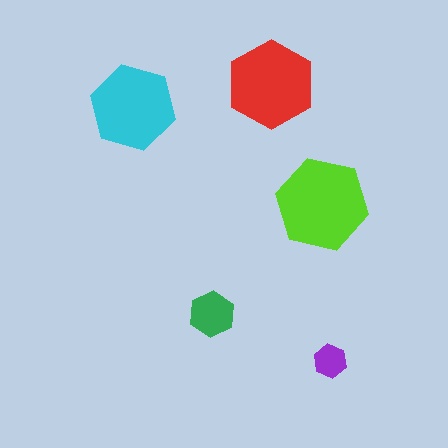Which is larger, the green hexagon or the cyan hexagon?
The cyan one.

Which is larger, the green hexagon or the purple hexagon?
The green one.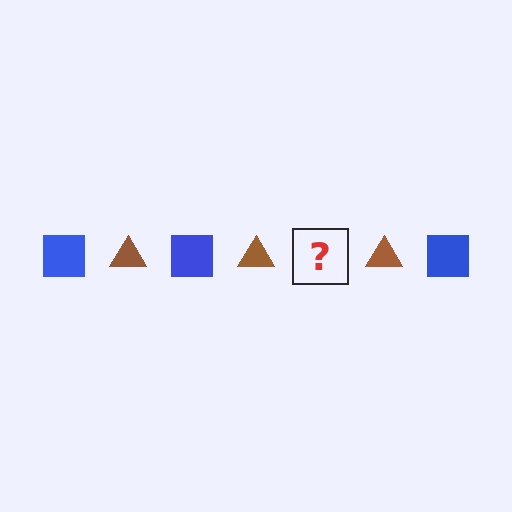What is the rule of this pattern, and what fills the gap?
The rule is that the pattern alternates between blue square and brown triangle. The gap should be filled with a blue square.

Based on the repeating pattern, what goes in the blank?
The blank should be a blue square.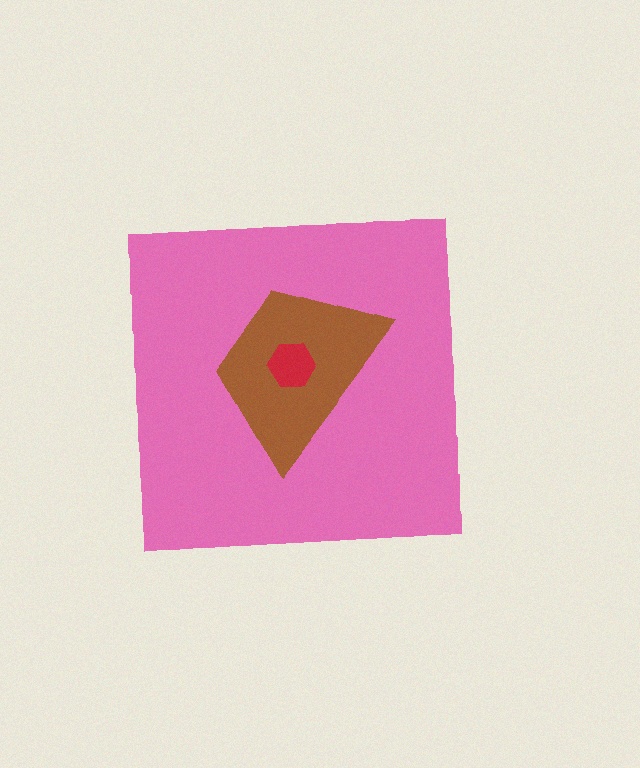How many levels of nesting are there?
3.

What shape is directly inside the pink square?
The brown trapezoid.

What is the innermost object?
The red hexagon.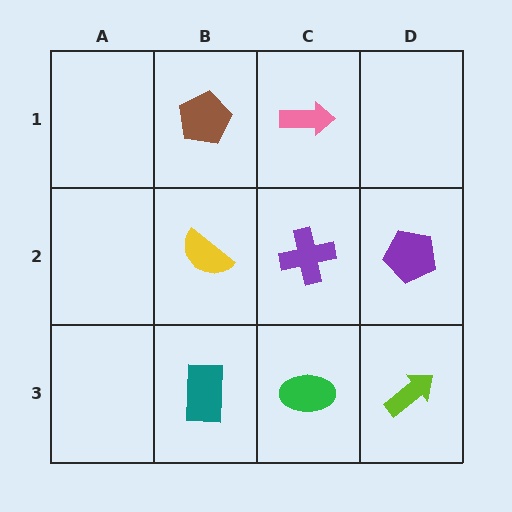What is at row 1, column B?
A brown pentagon.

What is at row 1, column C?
A pink arrow.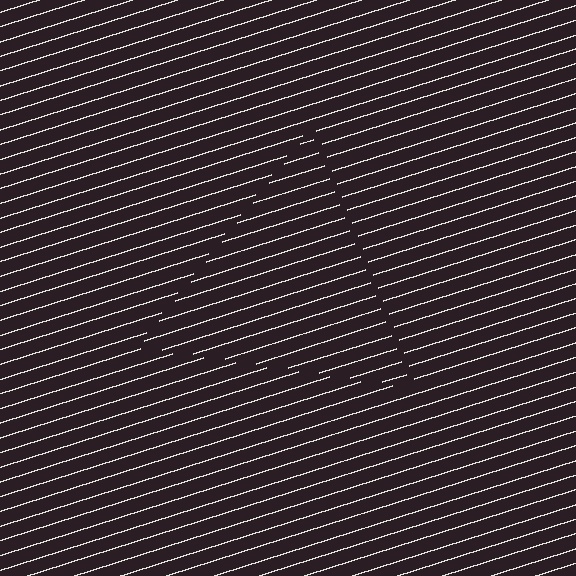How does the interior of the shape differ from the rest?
The interior of the shape contains the same grating, shifted by half a period — the contour is defined by the phase discontinuity where line-ends from the inner and outer gratings abut.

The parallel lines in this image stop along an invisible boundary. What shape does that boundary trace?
An illusory triangle. The interior of the shape contains the same grating, shifted by half a period — the contour is defined by the phase discontinuity where line-ends from the inner and outer gratings abut.